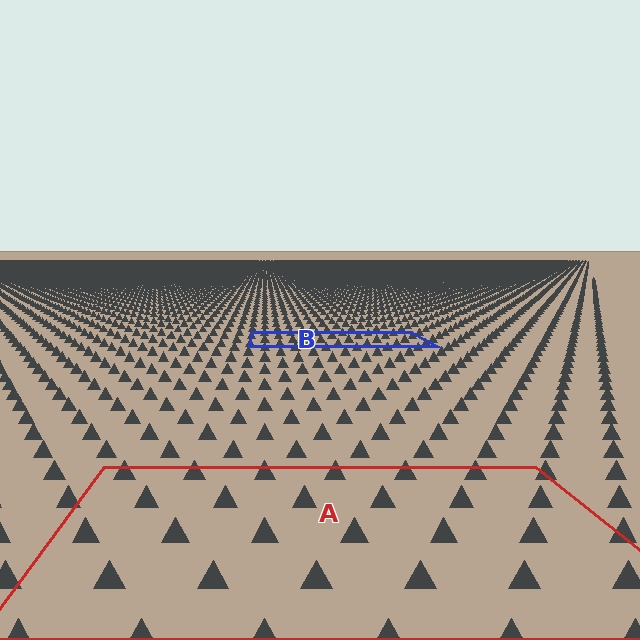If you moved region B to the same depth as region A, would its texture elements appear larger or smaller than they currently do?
They would appear larger. At a closer depth, the same texture elements are projected at a bigger on-screen size.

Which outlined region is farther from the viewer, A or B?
Region B is farther from the viewer — the texture elements inside it appear smaller and more densely packed.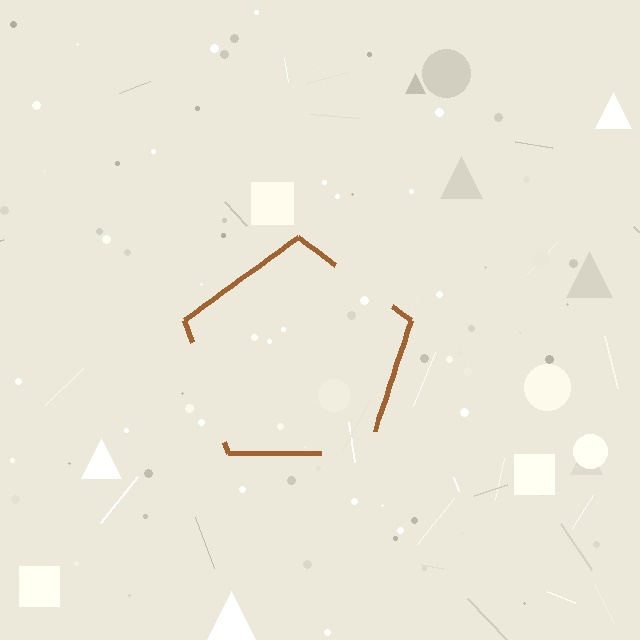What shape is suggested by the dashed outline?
The dashed outline suggests a pentagon.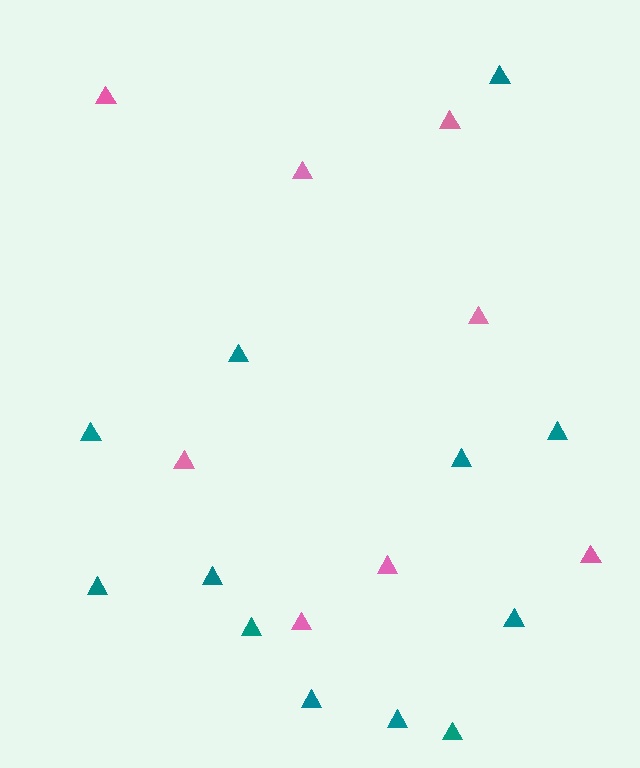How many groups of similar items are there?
There are 2 groups: one group of teal triangles (12) and one group of pink triangles (8).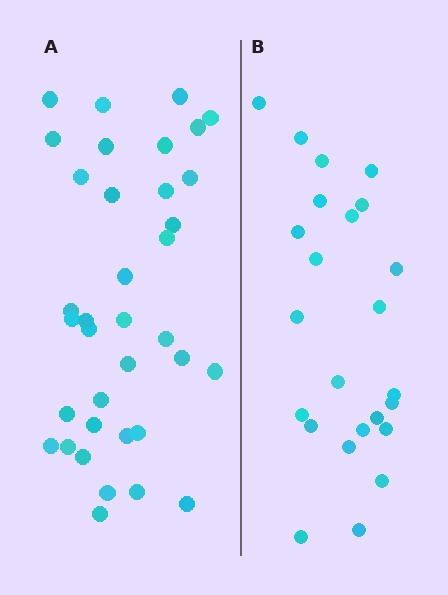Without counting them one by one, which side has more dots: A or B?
Region A (the left region) has more dots.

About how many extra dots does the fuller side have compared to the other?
Region A has roughly 12 or so more dots than region B.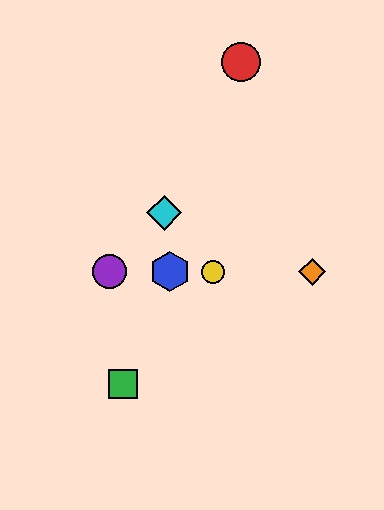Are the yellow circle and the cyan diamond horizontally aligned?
No, the yellow circle is at y≈272 and the cyan diamond is at y≈213.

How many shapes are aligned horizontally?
4 shapes (the blue hexagon, the yellow circle, the purple circle, the orange diamond) are aligned horizontally.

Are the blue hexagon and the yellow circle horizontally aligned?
Yes, both are at y≈272.